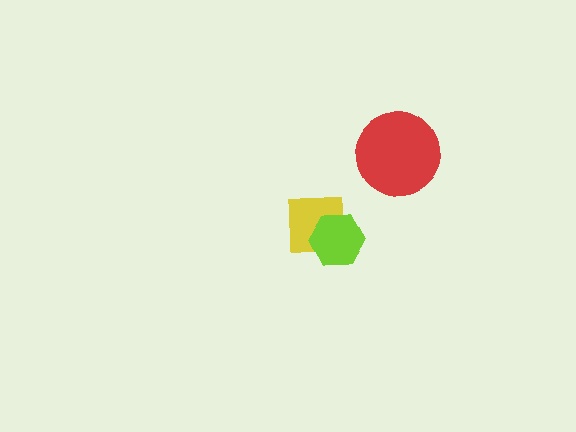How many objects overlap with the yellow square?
1 object overlaps with the yellow square.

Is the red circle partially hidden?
No, no other shape covers it.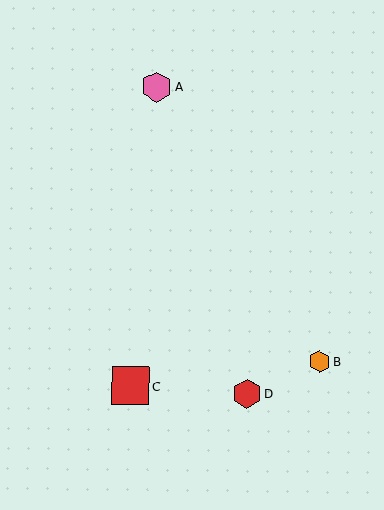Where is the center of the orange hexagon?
The center of the orange hexagon is at (319, 361).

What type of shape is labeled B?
Shape B is an orange hexagon.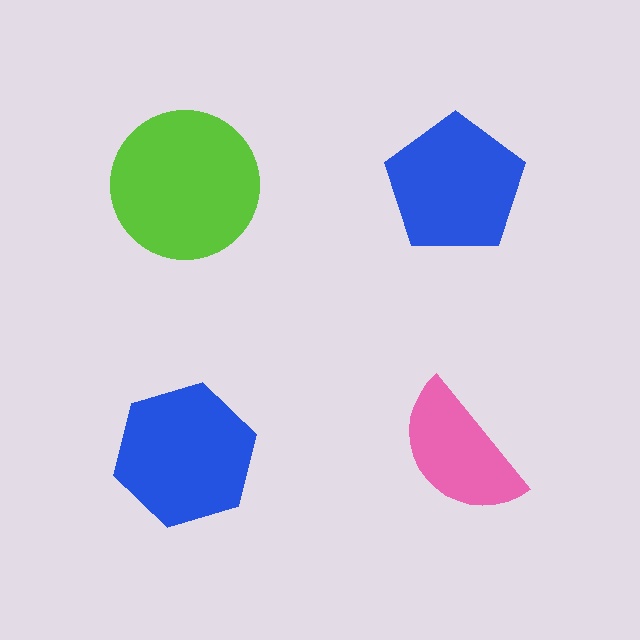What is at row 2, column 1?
A blue hexagon.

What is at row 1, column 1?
A lime circle.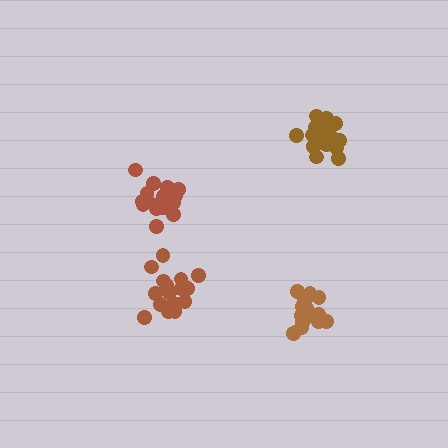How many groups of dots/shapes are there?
There are 4 groups.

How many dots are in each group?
Group 1: 21 dots, Group 2: 17 dots, Group 3: 19 dots, Group 4: 18 dots (75 total).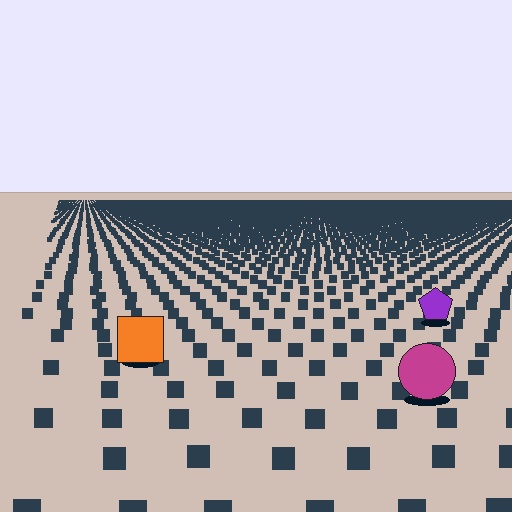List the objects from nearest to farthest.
From nearest to farthest: the magenta circle, the orange square, the purple pentagon.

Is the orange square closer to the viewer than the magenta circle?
No. The magenta circle is closer — you can tell from the texture gradient: the ground texture is coarser near it.